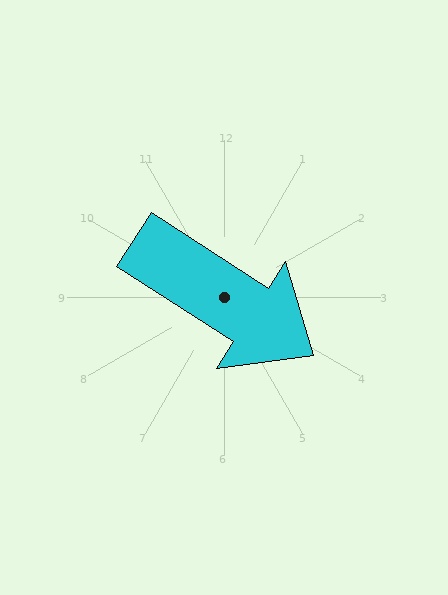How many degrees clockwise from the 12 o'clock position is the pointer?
Approximately 123 degrees.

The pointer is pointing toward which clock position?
Roughly 4 o'clock.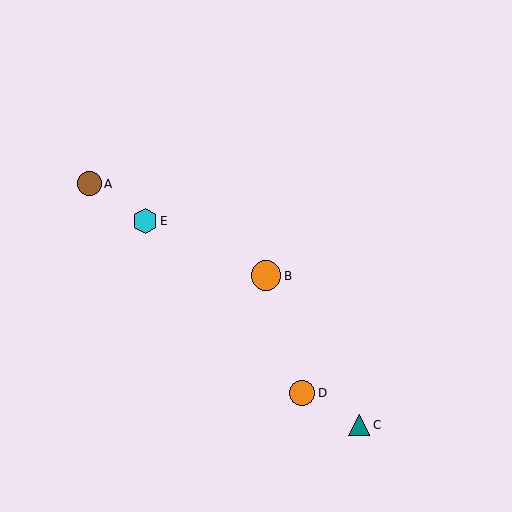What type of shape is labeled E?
Shape E is a cyan hexagon.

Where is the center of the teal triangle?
The center of the teal triangle is at (359, 425).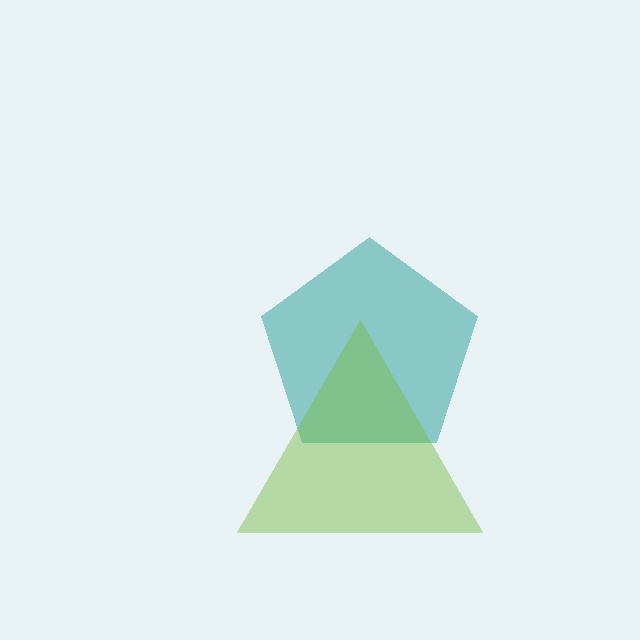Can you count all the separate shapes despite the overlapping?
Yes, there are 2 separate shapes.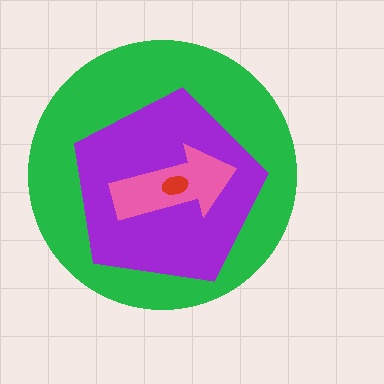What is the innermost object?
The red ellipse.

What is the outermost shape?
The green circle.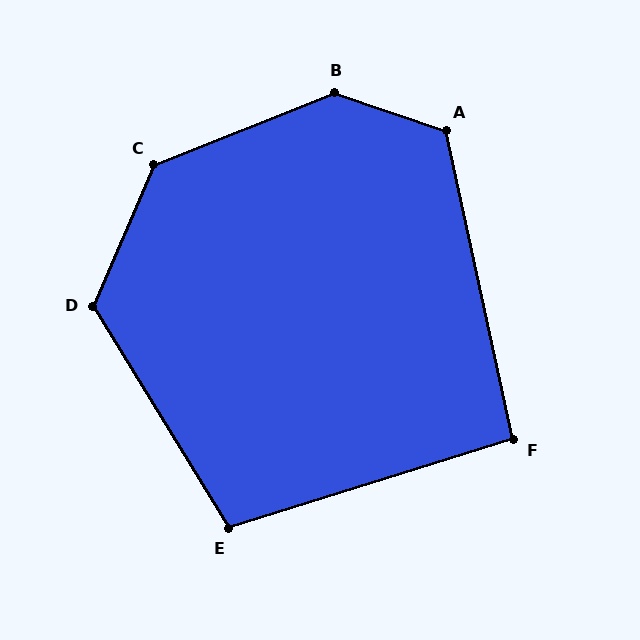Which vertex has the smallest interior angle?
F, at approximately 95 degrees.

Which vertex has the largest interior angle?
B, at approximately 140 degrees.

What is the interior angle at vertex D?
Approximately 125 degrees (obtuse).